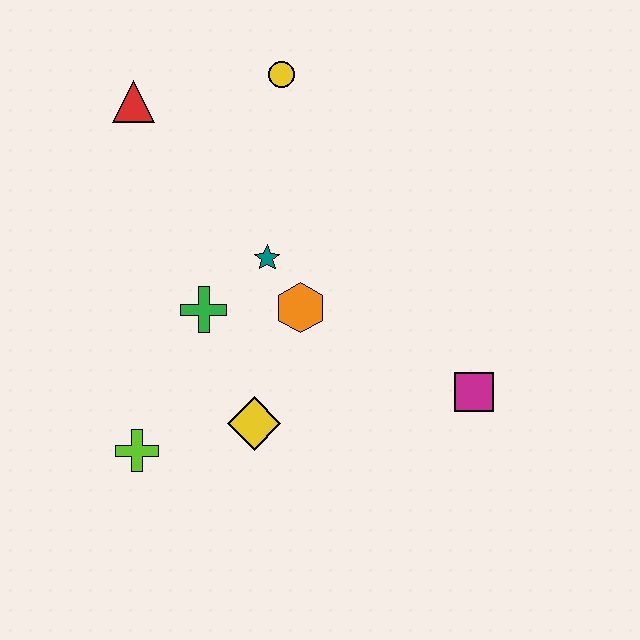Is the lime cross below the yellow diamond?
Yes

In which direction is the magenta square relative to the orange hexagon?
The magenta square is to the right of the orange hexagon.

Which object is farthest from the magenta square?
The red triangle is farthest from the magenta square.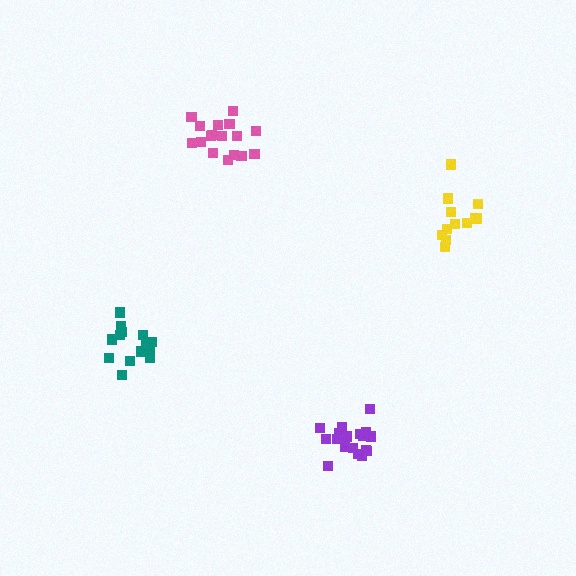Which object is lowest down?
The purple cluster is bottommost.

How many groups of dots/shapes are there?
There are 4 groups.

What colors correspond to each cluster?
The clusters are colored: teal, yellow, pink, purple.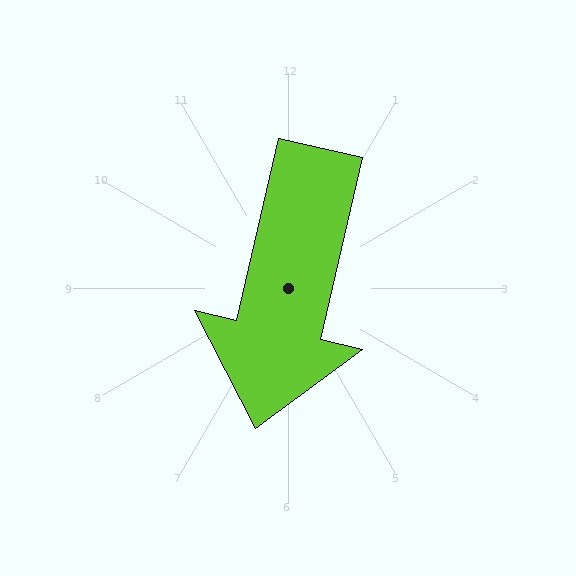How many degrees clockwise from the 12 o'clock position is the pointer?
Approximately 193 degrees.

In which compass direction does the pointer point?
South.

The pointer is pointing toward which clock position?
Roughly 6 o'clock.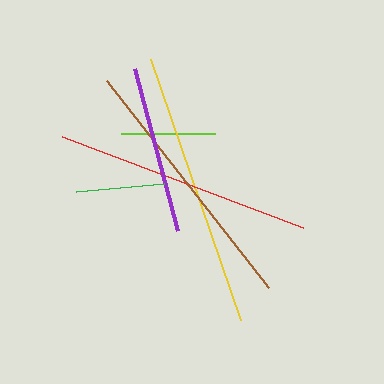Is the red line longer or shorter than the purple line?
The red line is longer than the purple line.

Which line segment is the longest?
The yellow line is the longest at approximately 276 pixels.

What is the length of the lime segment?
The lime segment is approximately 93 pixels long.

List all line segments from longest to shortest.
From longest to shortest: yellow, brown, red, purple, lime, green.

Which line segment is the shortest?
The green line is the shortest at approximately 88 pixels.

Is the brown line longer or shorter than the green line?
The brown line is longer than the green line.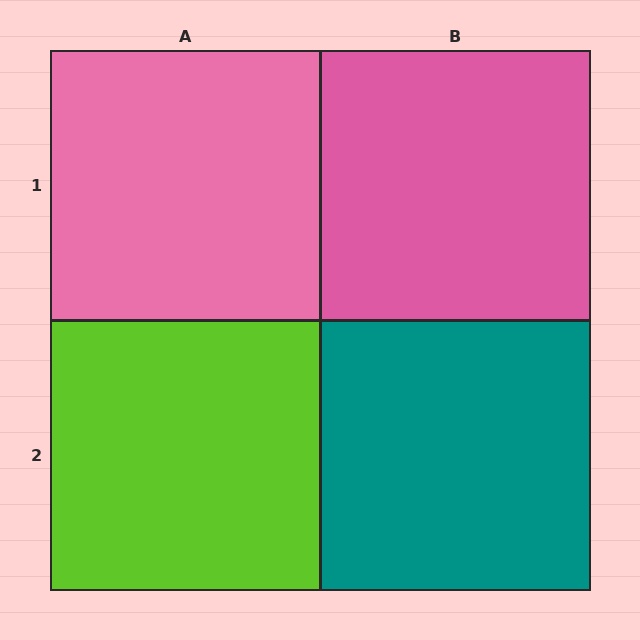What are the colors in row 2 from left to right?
Lime, teal.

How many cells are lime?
1 cell is lime.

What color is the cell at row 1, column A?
Pink.